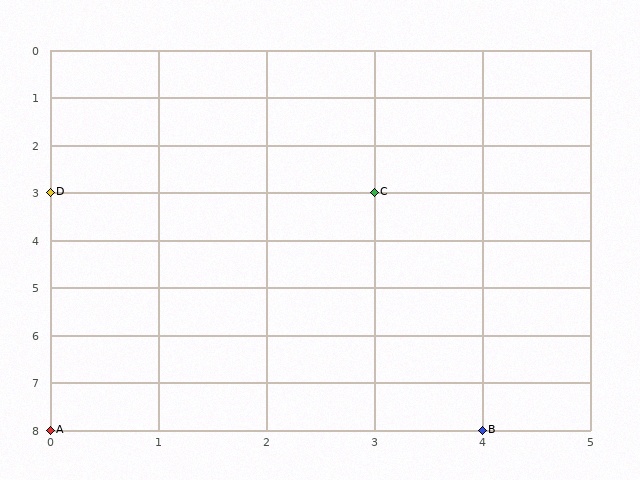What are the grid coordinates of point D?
Point D is at grid coordinates (0, 3).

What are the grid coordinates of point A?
Point A is at grid coordinates (0, 8).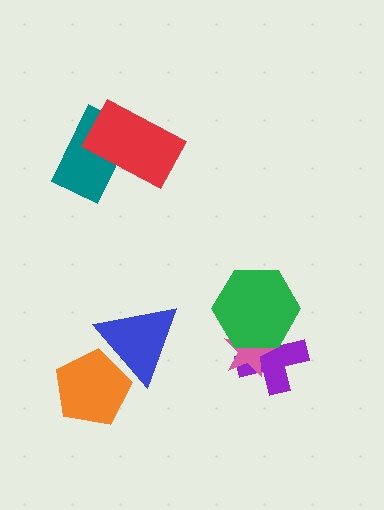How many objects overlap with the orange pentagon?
1 object overlaps with the orange pentagon.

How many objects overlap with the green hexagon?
2 objects overlap with the green hexagon.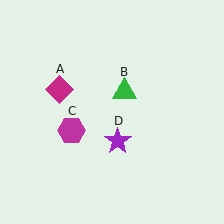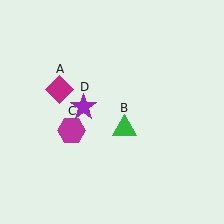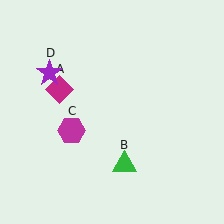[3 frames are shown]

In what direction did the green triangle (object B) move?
The green triangle (object B) moved down.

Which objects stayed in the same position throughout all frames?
Magenta diamond (object A) and magenta hexagon (object C) remained stationary.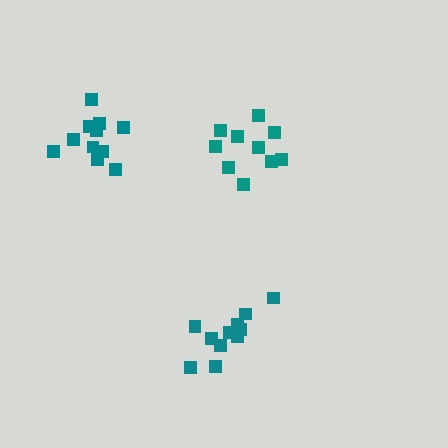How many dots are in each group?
Group 1: 12 dots, Group 2: 10 dots, Group 3: 11 dots (33 total).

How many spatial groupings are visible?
There are 3 spatial groupings.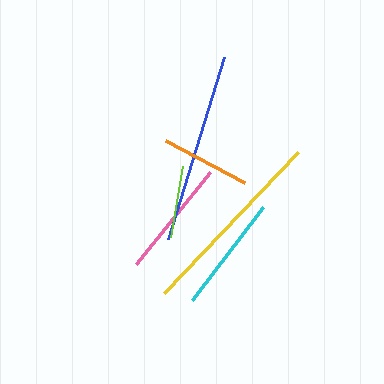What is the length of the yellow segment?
The yellow segment is approximately 195 pixels long.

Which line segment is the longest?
The yellow line is the longest at approximately 195 pixels.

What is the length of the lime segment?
The lime segment is approximately 73 pixels long.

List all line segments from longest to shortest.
From longest to shortest: yellow, blue, pink, cyan, orange, lime.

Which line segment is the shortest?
The lime line is the shortest at approximately 73 pixels.